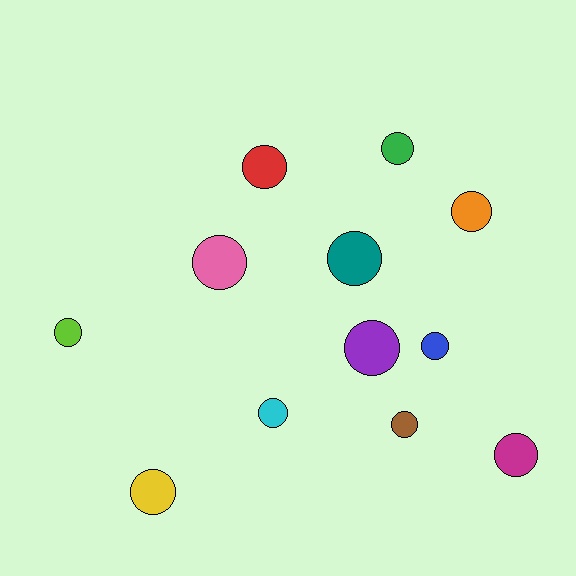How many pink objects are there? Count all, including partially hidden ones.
There is 1 pink object.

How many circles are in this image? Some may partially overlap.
There are 12 circles.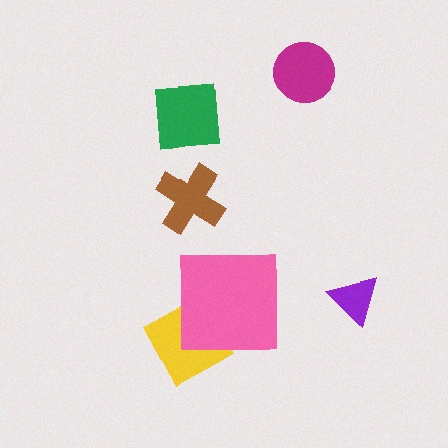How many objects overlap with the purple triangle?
0 objects overlap with the purple triangle.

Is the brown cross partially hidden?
No, no other shape covers it.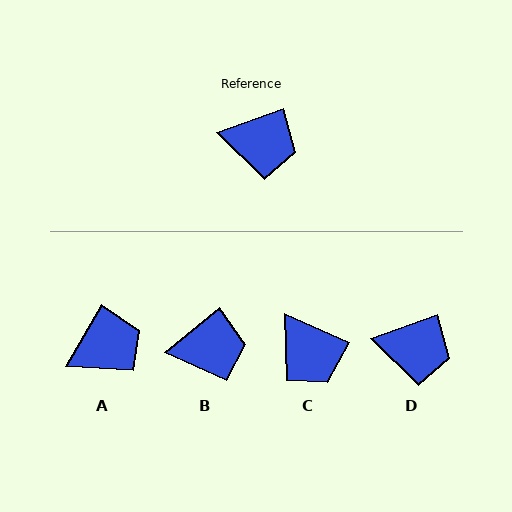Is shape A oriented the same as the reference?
No, it is off by about 41 degrees.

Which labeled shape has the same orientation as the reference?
D.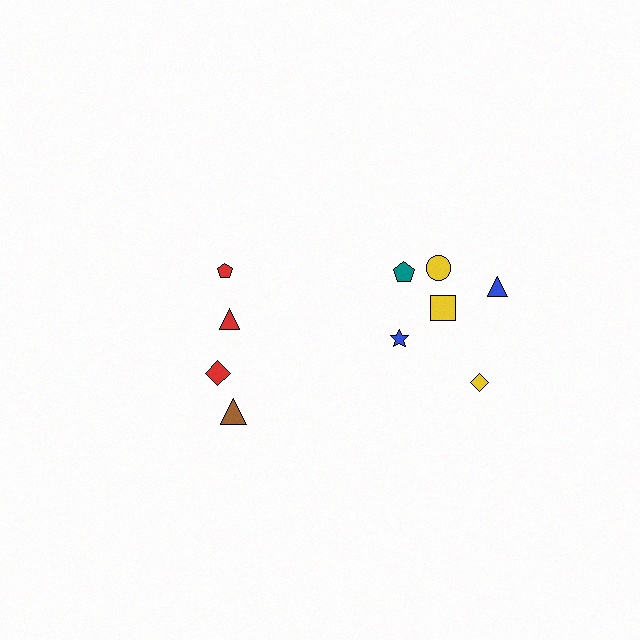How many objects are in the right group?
There are 6 objects.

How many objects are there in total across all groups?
There are 10 objects.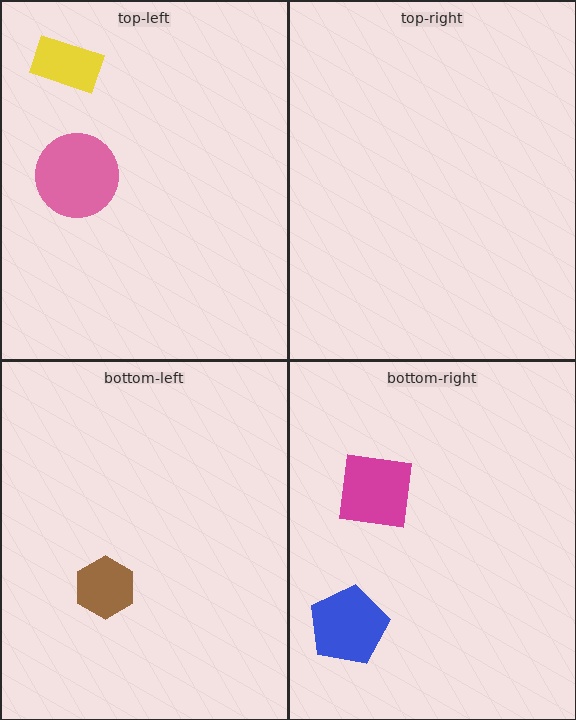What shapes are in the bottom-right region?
The blue pentagon, the magenta square.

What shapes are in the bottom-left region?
The brown hexagon.